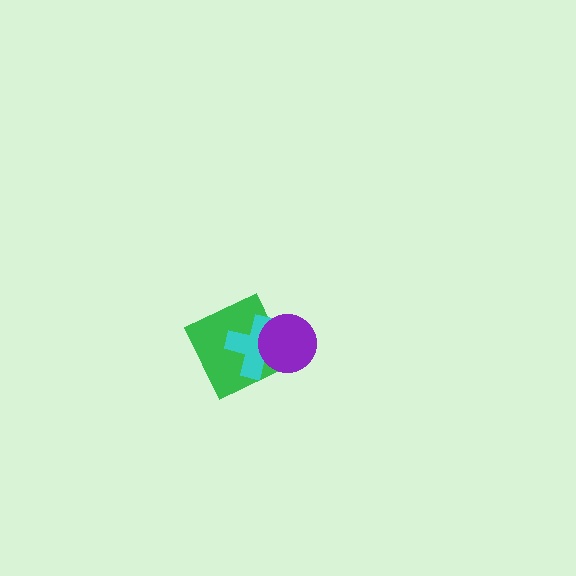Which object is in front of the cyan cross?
The purple circle is in front of the cyan cross.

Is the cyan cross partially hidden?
Yes, it is partially covered by another shape.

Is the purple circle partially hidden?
No, no other shape covers it.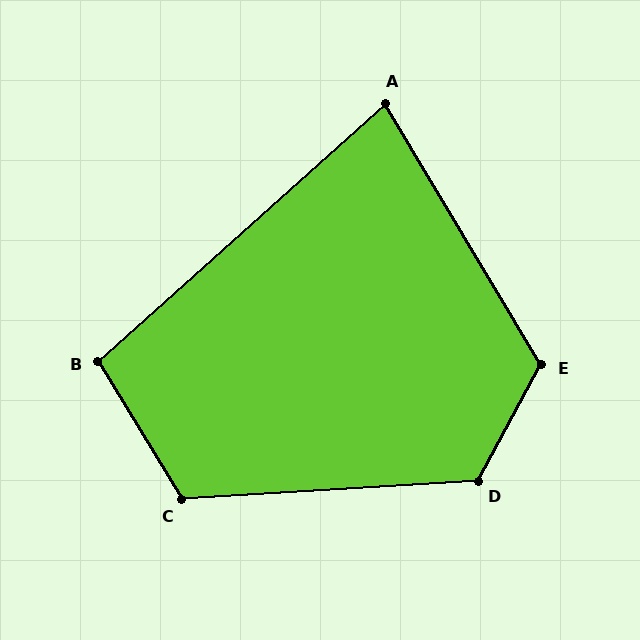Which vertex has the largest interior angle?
D, at approximately 122 degrees.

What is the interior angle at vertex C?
Approximately 118 degrees (obtuse).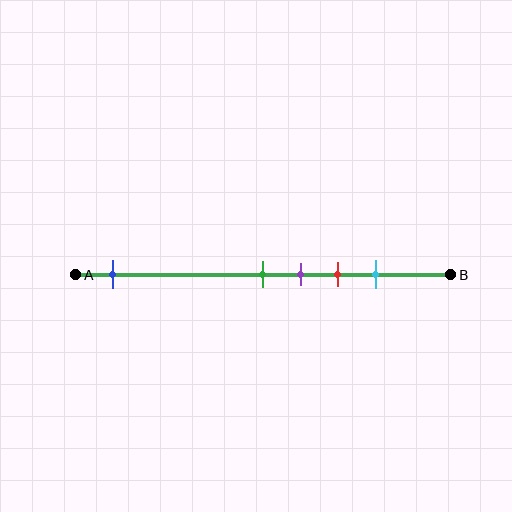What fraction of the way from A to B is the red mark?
The red mark is approximately 70% (0.7) of the way from A to B.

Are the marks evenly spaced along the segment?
No, the marks are not evenly spaced.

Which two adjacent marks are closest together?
The green and purple marks are the closest adjacent pair.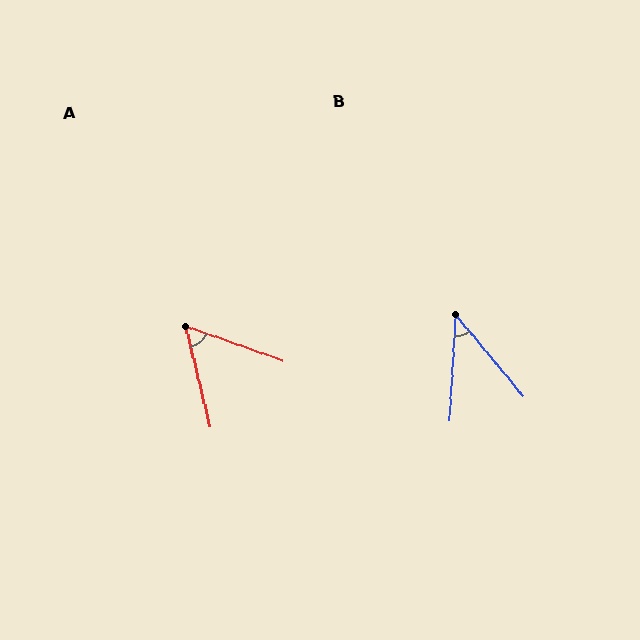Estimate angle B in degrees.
Approximately 43 degrees.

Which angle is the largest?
A, at approximately 57 degrees.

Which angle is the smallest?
B, at approximately 43 degrees.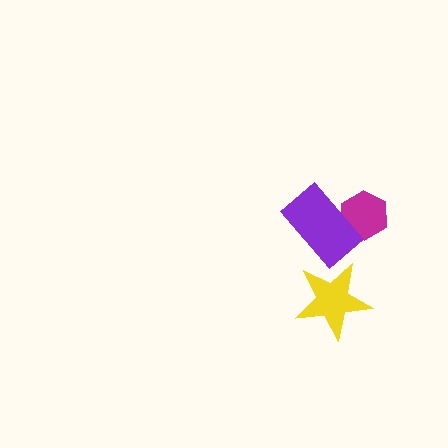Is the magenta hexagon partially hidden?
Yes, it is partially covered by another shape.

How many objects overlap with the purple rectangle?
1 object overlaps with the purple rectangle.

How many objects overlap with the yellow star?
0 objects overlap with the yellow star.